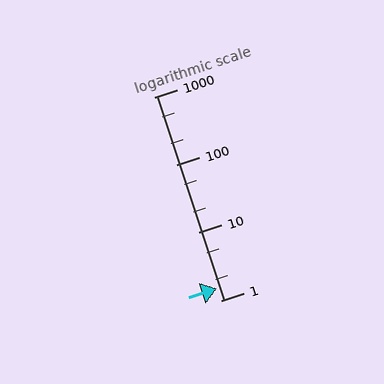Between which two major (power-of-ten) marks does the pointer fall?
The pointer is between 1 and 10.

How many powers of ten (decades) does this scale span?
The scale spans 3 decades, from 1 to 1000.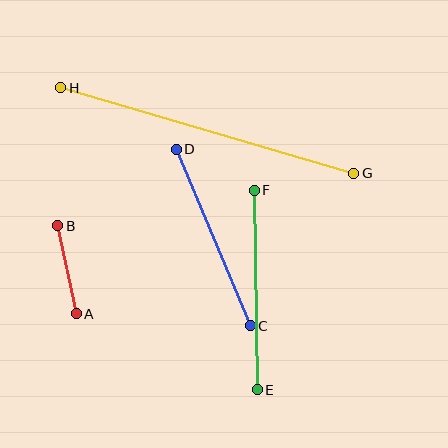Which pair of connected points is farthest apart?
Points G and H are farthest apart.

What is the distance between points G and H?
The distance is approximately 305 pixels.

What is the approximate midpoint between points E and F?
The midpoint is at approximately (256, 290) pixels.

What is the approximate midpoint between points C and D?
The midpoint is at approximately (213, 238) pixels.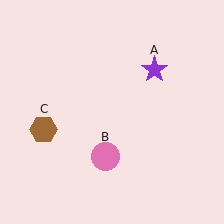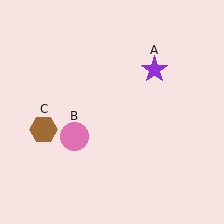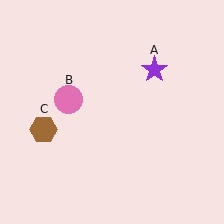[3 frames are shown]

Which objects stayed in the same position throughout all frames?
Purple star (object A) and brown hexagon (object C) remained stationary.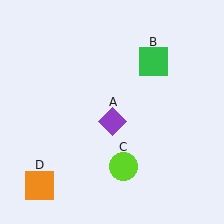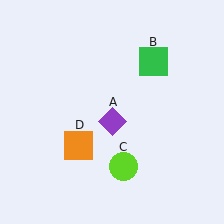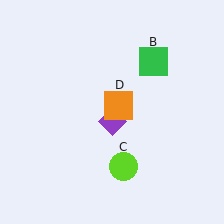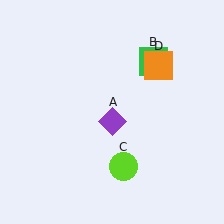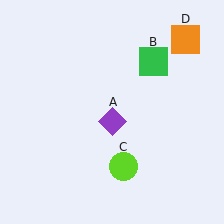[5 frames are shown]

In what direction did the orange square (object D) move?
The orange square (object D) moved up and to the right.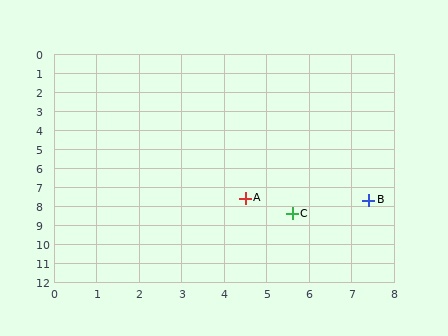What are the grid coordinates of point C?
Point C is at approximately (5.6, 8.4).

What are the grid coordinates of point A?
Point A is at approximately (4.5, 7.6).